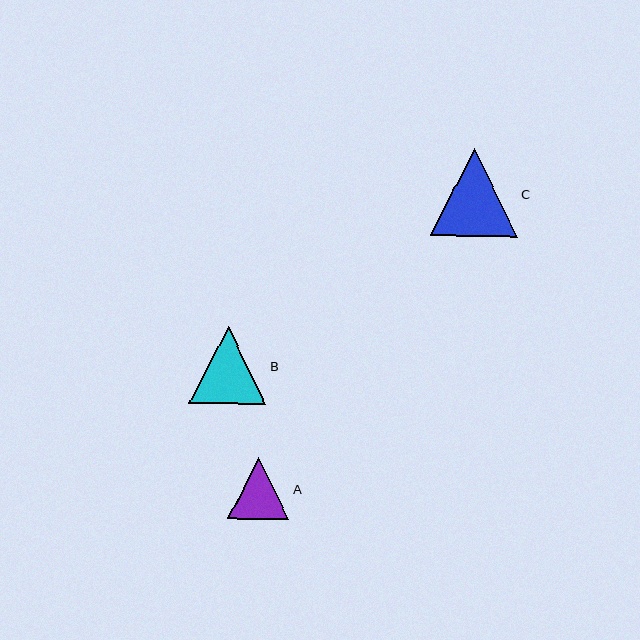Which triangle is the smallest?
Triangle A is the smallest with a size of approximately 62 pixels.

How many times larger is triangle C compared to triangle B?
Triangle C is approximately 1.1 times the size of triangle B.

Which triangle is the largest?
Triangle C is the largest with a size of approximately 88 pixels.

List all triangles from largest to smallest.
From largest to smallest: C, B, A.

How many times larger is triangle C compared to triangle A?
Triangle C is approximately 1.4 times the size of triangle A.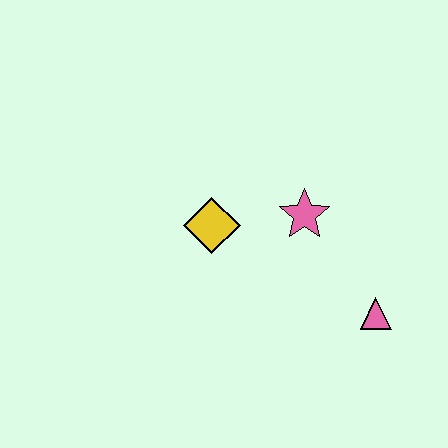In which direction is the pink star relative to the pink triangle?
The pink star is above the pink triangle.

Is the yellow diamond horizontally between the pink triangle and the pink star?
No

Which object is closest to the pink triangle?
The pink star is closest to the pink triangle.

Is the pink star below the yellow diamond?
No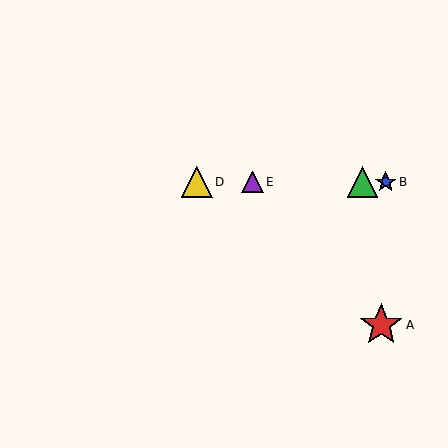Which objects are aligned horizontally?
Objects B, C, D, E are aligned horizontally.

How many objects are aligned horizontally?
4 objects (B, C, D, E) are aligned horizontally.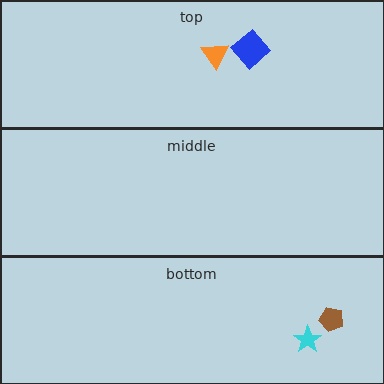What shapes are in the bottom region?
The brown pentagon, the cyan star.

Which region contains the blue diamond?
The top region.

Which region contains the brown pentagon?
The bottom region.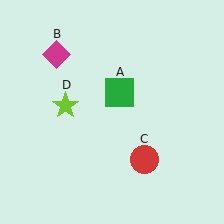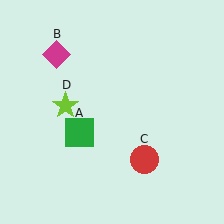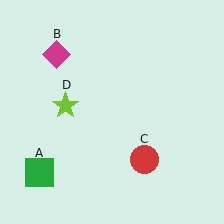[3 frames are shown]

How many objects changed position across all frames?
1 object changed position: green square (object A).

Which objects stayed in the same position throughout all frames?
Magenta diamond (object B) and red circle (object C) and lime star (object D) remained stationary.